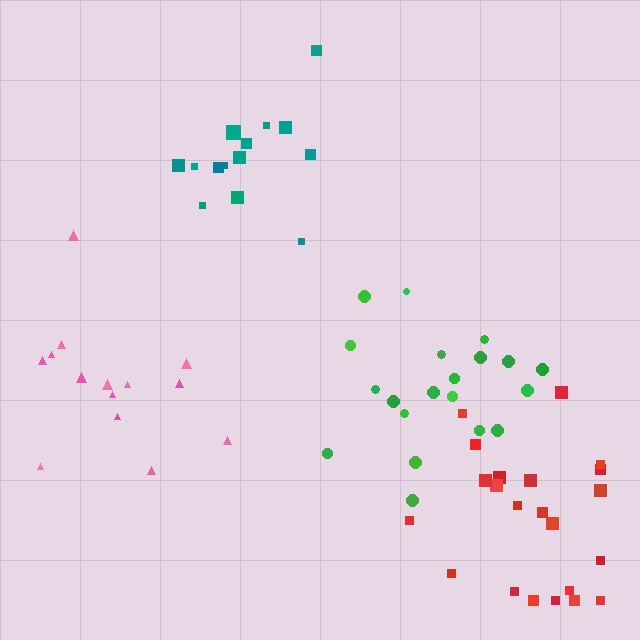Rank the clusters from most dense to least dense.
teal, green, red, pink.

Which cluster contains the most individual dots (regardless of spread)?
Red (23).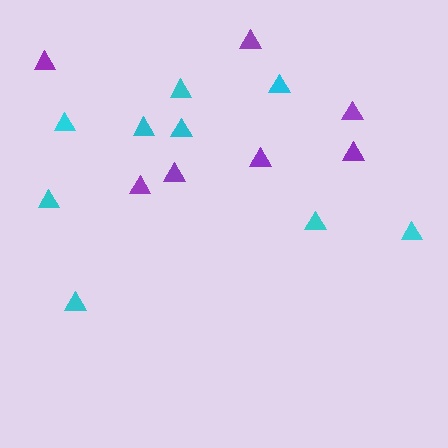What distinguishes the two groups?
There are 2 groups: one group of purple triangles (7) and one group of cyan triangles (9).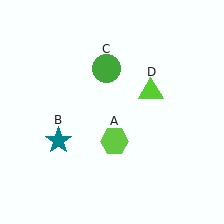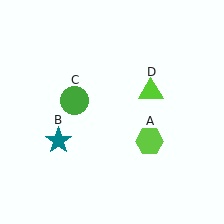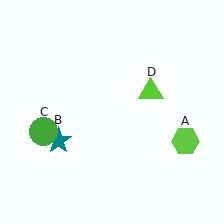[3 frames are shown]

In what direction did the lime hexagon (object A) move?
The lime hexagon (object A) moved right.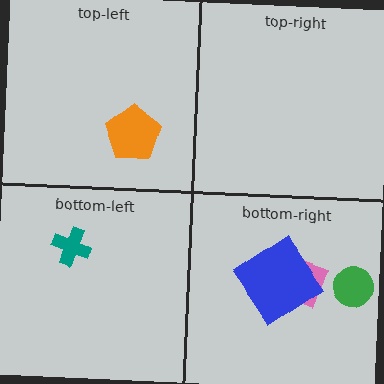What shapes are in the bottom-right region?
The pink diamond, the blue diamond, the green circle.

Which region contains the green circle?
The bottom-right region.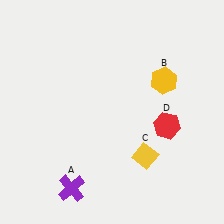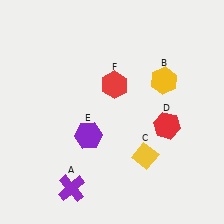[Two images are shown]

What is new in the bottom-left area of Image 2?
A purple hexagon (E) was added in the bottom-left area of Image 2.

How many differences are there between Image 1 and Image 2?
There are 2 differences between the two images.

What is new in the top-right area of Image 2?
A red hexagon (F) was added in the top-right area of Image 2.